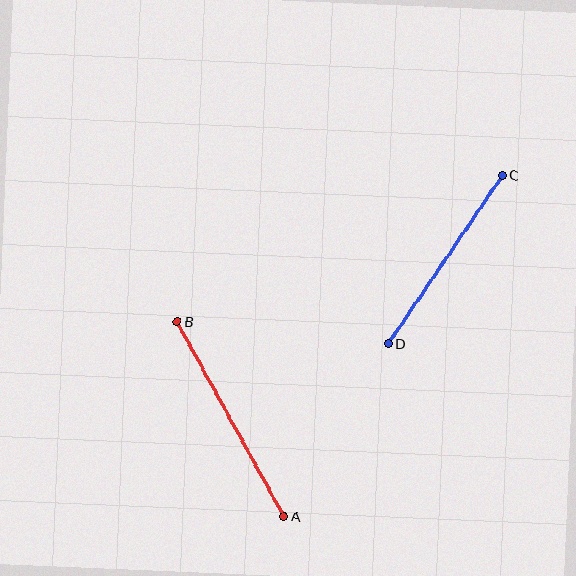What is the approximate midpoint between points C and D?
The midpoint is at approximately (445, 260) pixels.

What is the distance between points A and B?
The distance is approximately 222 pixels.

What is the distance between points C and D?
The distance is approximately 203 pixels.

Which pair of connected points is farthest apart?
Points A and B are farthest apart.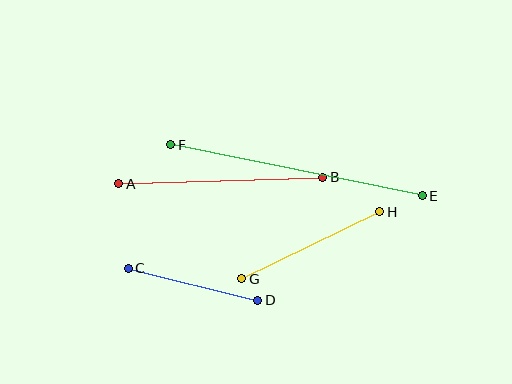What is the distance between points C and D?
The distance is approximately 133 pixels.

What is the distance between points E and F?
The distance is approximately 257 pixels.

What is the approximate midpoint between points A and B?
The midpoint is at approximately (221, 180) pixels.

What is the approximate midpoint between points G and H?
The midpoint is at approximately (311, 245) pixels.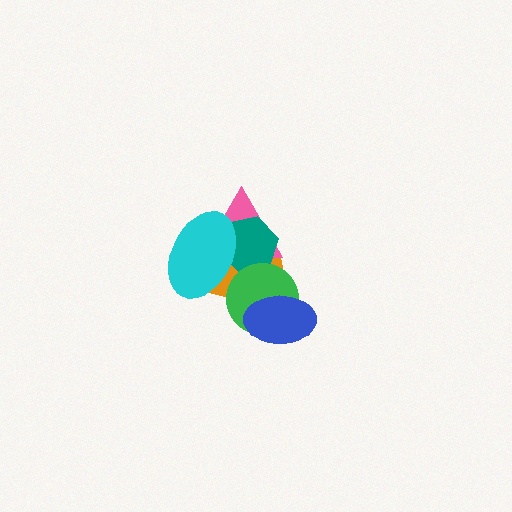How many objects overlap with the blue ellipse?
2 objects overlap with the blue ellipse.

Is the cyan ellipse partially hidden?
No, no other shape covers it.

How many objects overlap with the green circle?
4 objects overlap with the green circle.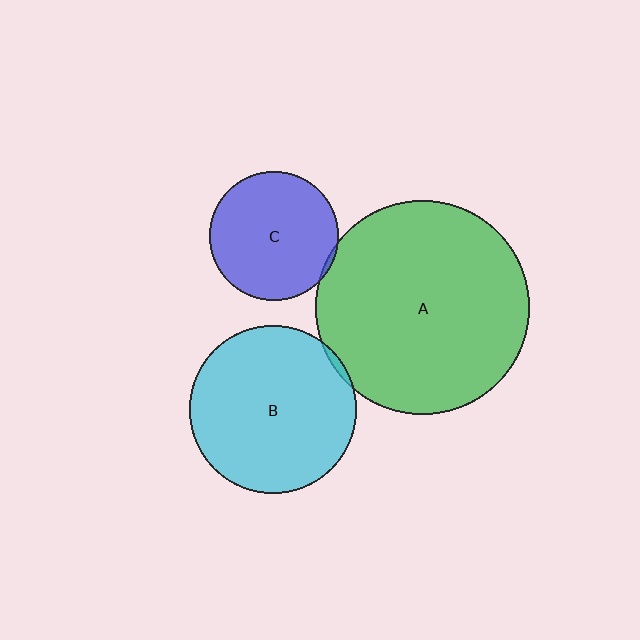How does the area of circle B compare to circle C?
Approximately 1.7 times.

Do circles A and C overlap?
Yes.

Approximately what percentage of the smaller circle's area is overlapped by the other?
Approximately 5%.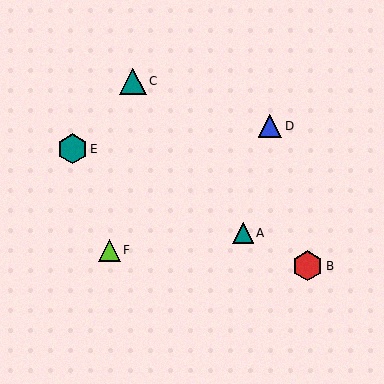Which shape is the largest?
The teal hexagon (labeled E) is the largest.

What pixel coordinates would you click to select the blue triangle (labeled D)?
Click at (270, 126) to select the blue triangle D.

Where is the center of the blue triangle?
The center of the blue triangle is at (270, 126).